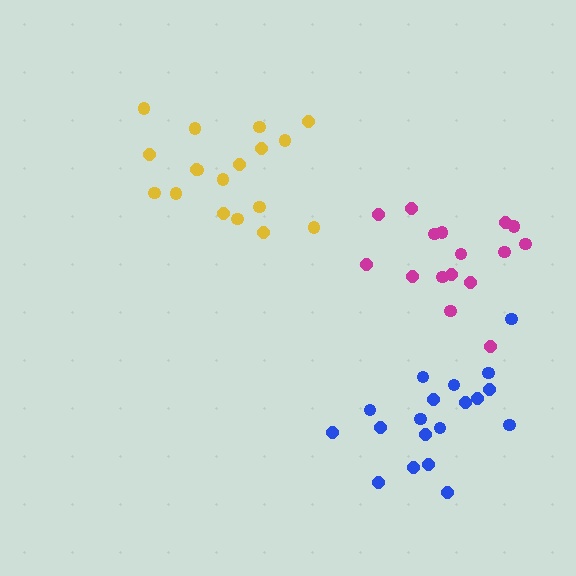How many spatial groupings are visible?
There are 3 spatial groupings.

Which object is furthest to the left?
The yellow cluster is leftmost.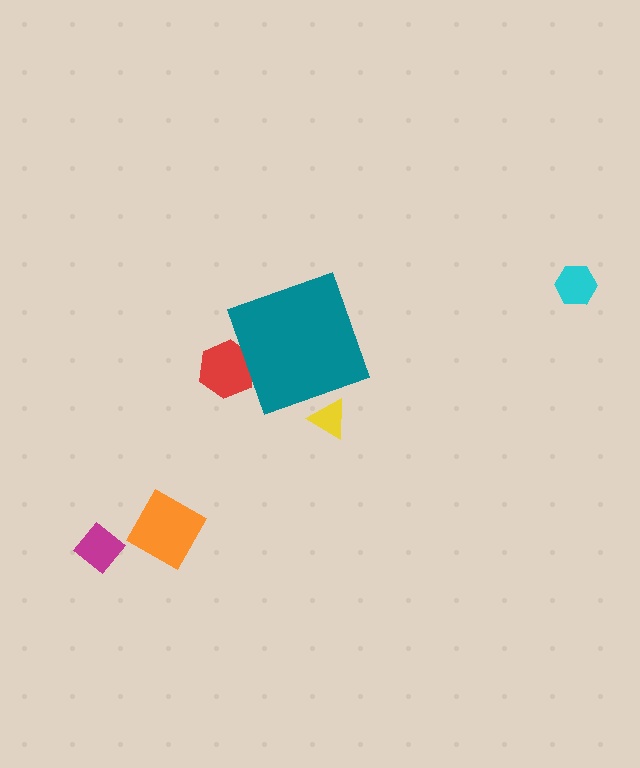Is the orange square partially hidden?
No, the orange square is fully visible.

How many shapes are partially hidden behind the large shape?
2 shapes are partially hidden.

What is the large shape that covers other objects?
A teal diamond.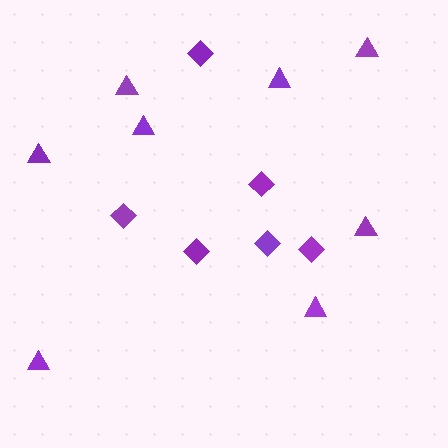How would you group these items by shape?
There are 2 groups: one group of diamonds (6) and one group of triangles (8).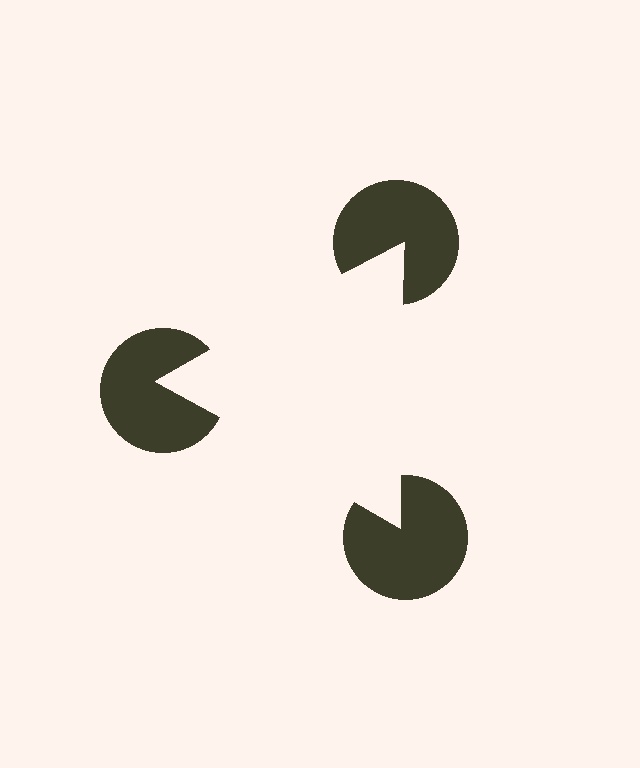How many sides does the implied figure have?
3 sides.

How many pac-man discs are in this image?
There are 3 — one at each vertex of the illusory triangle.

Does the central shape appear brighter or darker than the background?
It typically appears slightly brighter than the background, even though no actual brightness change is drawn.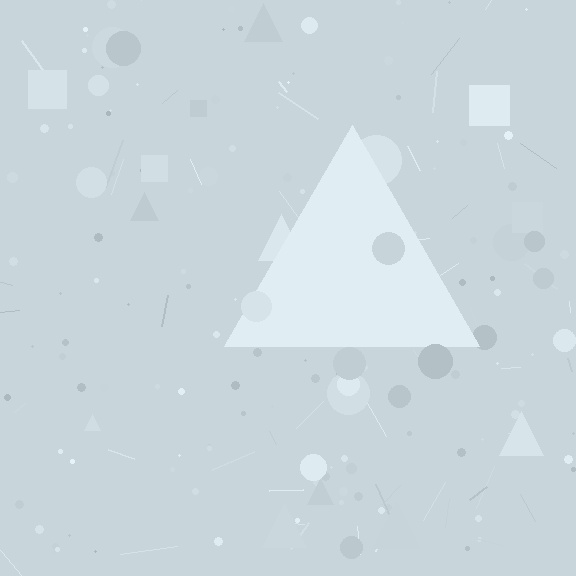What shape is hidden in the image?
A triangle is hidden in the image.